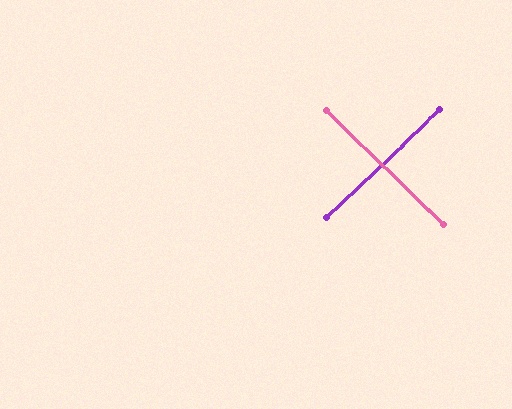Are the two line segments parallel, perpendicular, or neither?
Perpendicular — they meet at approximately 88°.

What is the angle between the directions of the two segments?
Approximately 88 degrees.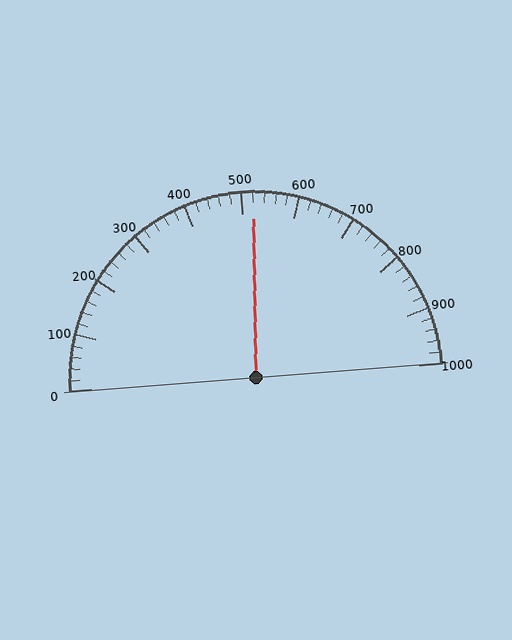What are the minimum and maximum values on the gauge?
The gauge ranges from 0 to 1000.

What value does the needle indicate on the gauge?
The needle indicates approximately 520.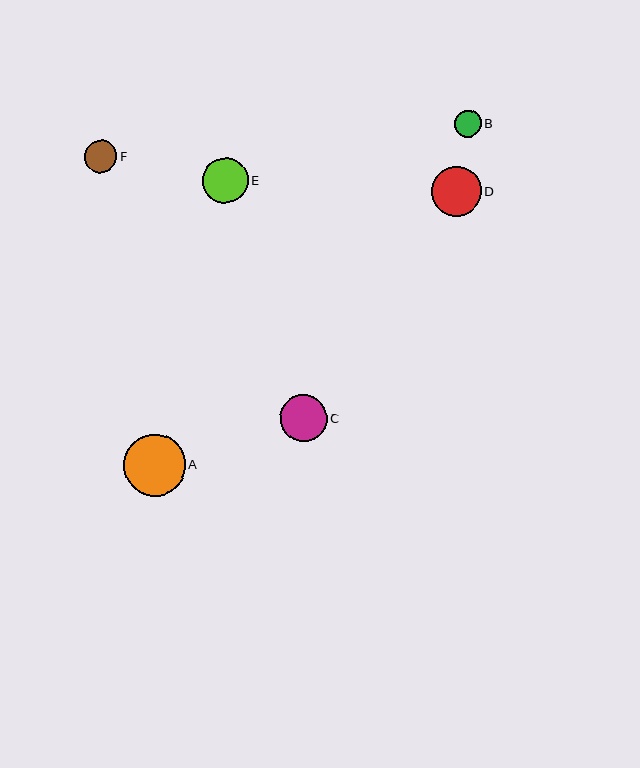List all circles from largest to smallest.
From largest to smallest: A, D, C, E, F, B.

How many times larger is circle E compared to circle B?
Circle E is approximately 1.7 times the size of circle B.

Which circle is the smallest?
Circle B is the smallest with a size of approximately 27 pixels.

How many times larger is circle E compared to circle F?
Circle E is approximately 1.4 times the size of circle F.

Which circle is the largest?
Circle A is the largest with a size of approximately 62 pixels.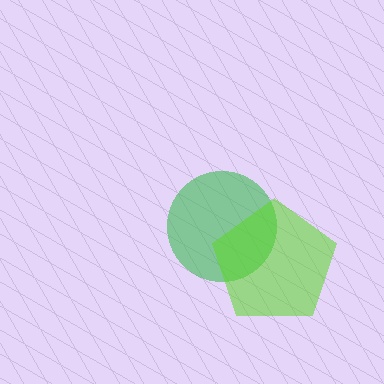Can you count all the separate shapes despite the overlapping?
Yes, there are 2 separate shapes.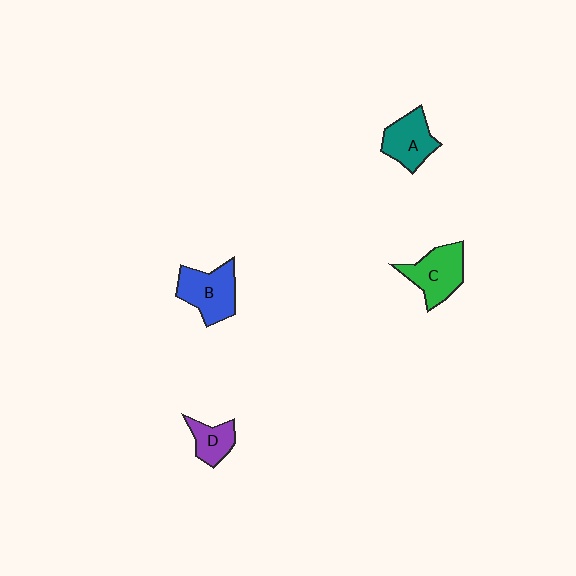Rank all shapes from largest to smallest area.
From largest to smallest: B (blue), C (green), A (teal), D (purple).